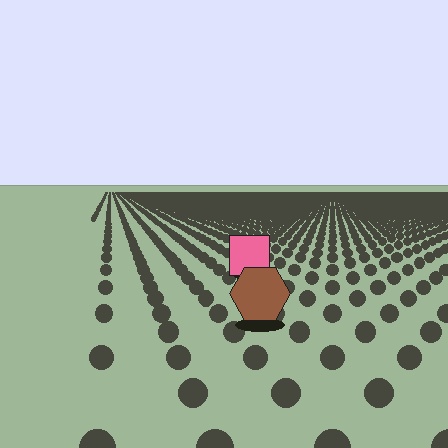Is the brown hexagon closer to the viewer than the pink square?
Yes. The brown hexagon is closer — you can tell from the texture gradient: the ground texture is coarser near it.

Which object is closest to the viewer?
The brown hexagon is closest. The texture marks near it are larger and more spread out.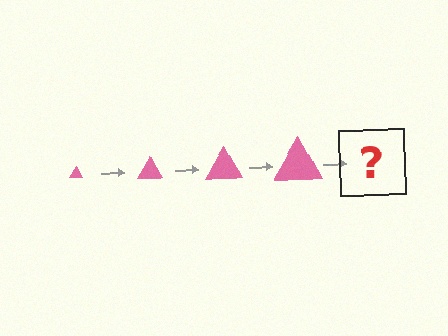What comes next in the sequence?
The next element should be a pink triangle, larger than the previous one.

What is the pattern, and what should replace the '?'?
The pattern is that the triangle gets progressively larger each step. The '?' should be a pink triangle, larger than the previous one.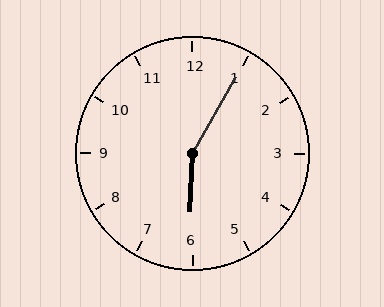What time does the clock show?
6:05.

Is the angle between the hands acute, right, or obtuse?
It is obtuse.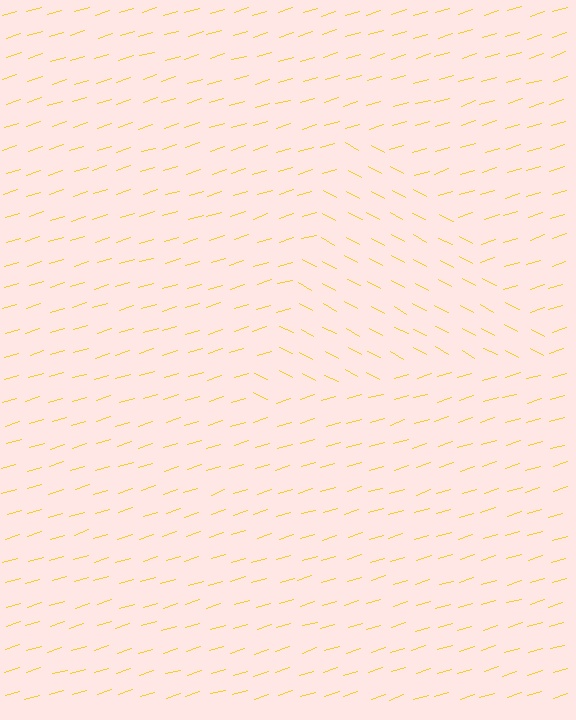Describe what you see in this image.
The image is filled with small yellow line segments. A triangle region in the image has lines oriented differently from the surrounding lines, creating a visible texture boundary.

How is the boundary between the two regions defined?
The boundary is defined purely by a change in line orientation (approximately 45 degrees difference). All lines are the same color and thickness.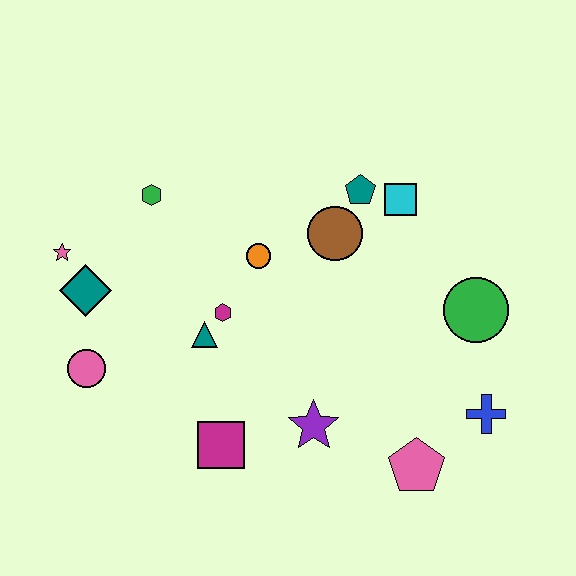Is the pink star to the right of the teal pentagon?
No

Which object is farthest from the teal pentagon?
The pink circle is farthest from the teal pentagon.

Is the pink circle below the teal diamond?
Yes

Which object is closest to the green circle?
The blue cross is closest to the green circle.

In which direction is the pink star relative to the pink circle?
The pink star is above the pink circle.